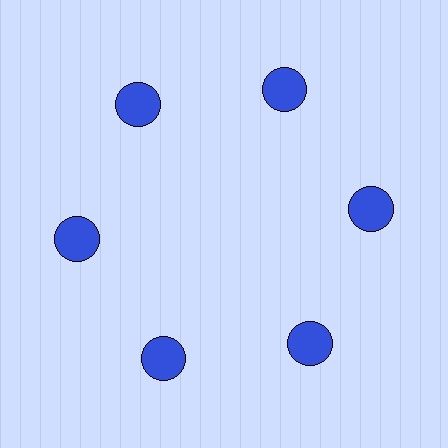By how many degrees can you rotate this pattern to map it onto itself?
The pattern maps onto itself every 60 degrees of rotation.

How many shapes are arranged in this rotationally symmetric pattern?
There are 6 shapes, arranged in 6 groups of 1.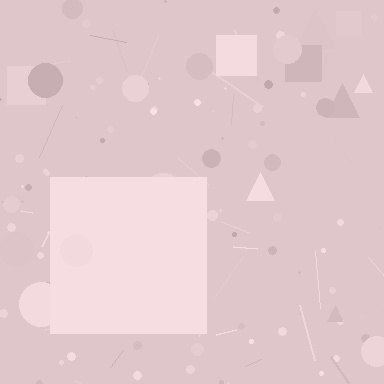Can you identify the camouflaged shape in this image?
The camouflaged shape is a square.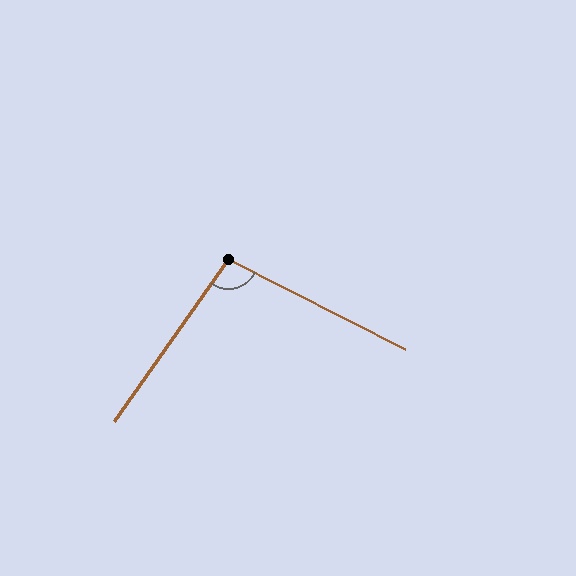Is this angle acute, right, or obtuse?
It is obtuse.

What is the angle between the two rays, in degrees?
Approximately 98 degrees.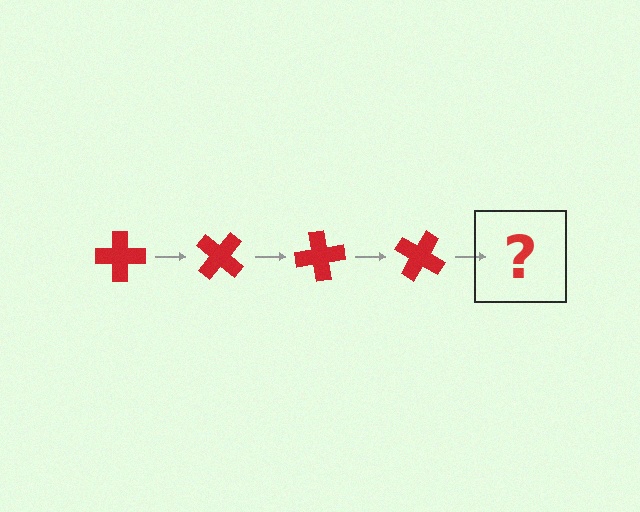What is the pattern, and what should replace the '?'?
The pattern is that the cross rotates 40 degrees each step. The '?' should be a red cross rotated 160 degrees.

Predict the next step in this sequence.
The next step is a red cross rotated 160 degrees.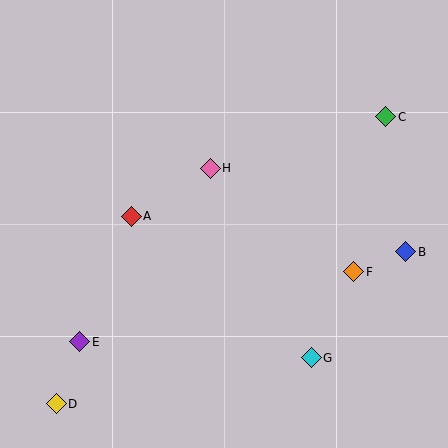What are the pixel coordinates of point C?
Point C is at (386, 117).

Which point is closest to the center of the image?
Point H at (210, 168) is closest to the center.